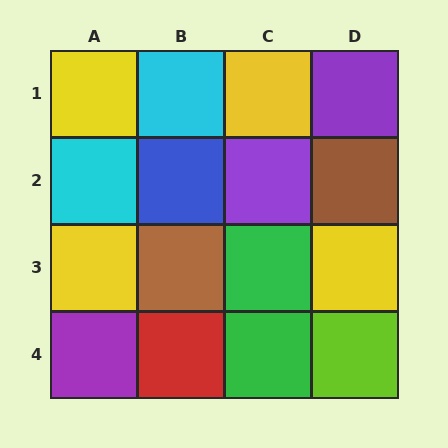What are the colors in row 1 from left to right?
Yellow, cyan, yellow, purple.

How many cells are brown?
2 cells are brown.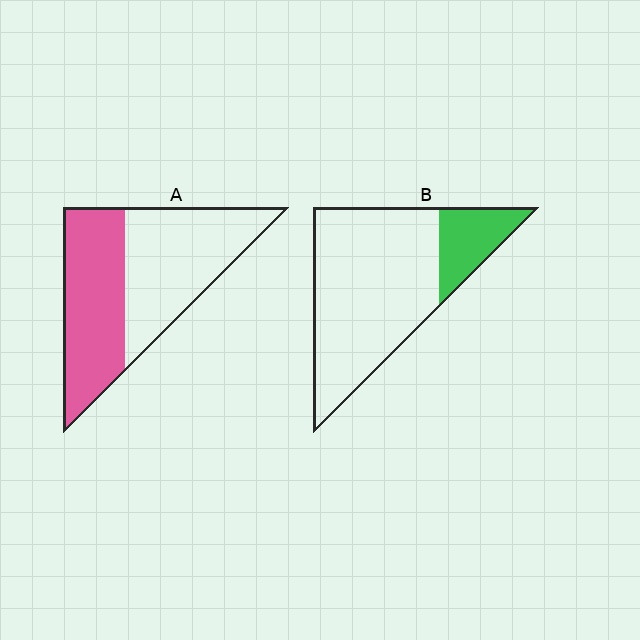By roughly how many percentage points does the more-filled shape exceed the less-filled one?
By roughly 30 percentage points (A over B).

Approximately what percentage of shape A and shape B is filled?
A is approximately 45% and B is approximately 20%.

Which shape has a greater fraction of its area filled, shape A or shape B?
Shape A.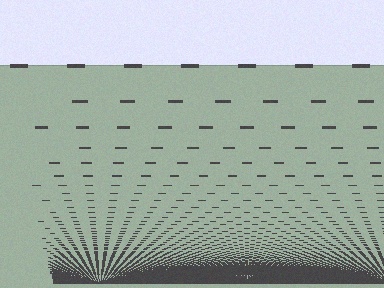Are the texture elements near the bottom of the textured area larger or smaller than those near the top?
Smaller. The gradient is inverted — elements near the bottom are smaller and denser.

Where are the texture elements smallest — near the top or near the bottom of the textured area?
Near the bottom.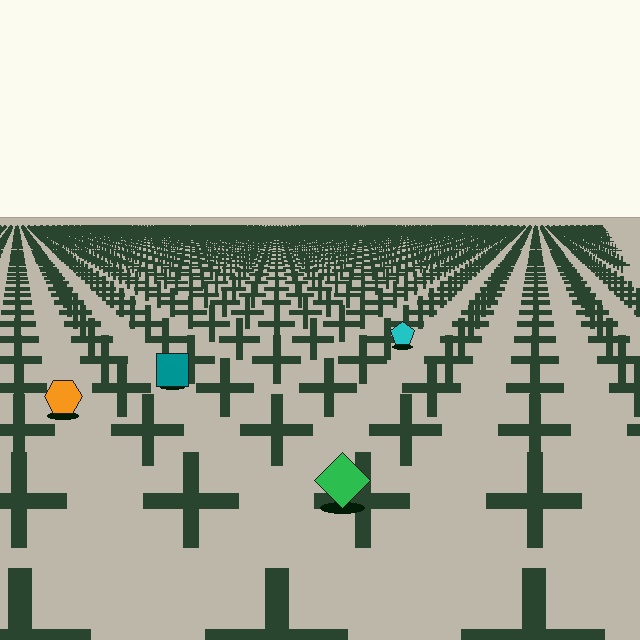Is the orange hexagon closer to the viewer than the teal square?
Yes. The orange hexagon is closer — you can tell from the texture gradient: the ground texture is coarser near it.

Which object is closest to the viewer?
The green diamond is closest. The texture marks near it are larger and more spread out.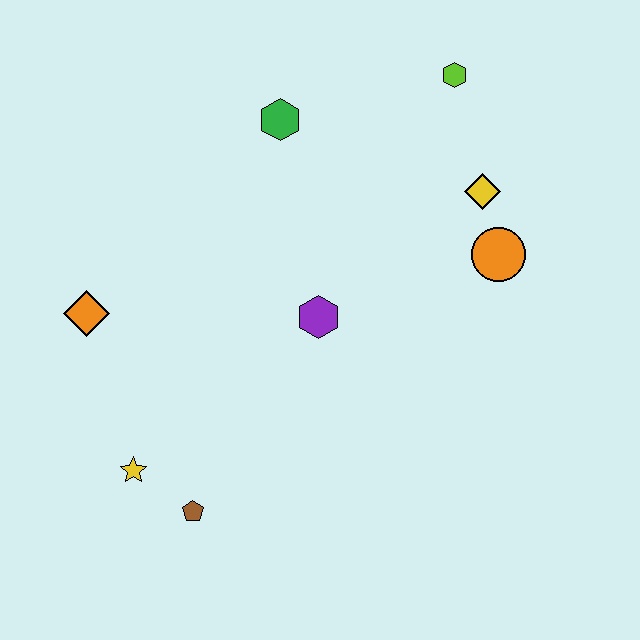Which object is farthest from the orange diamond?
The lime hexagon is farthest from the orange diamond.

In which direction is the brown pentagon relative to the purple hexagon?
The brown pentagon is below the purple hexagon.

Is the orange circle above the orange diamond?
Yes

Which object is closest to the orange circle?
The yellow diamond is closest to the orange circle.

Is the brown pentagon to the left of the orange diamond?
No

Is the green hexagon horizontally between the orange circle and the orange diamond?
Yes